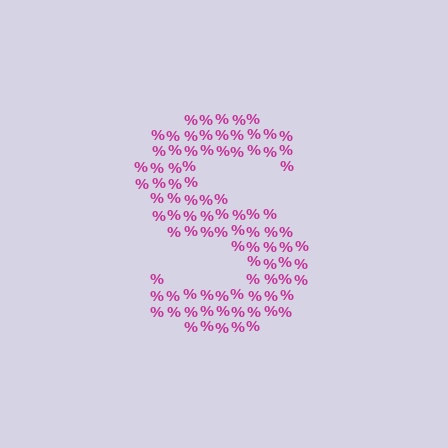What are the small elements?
The small elements are percent signs.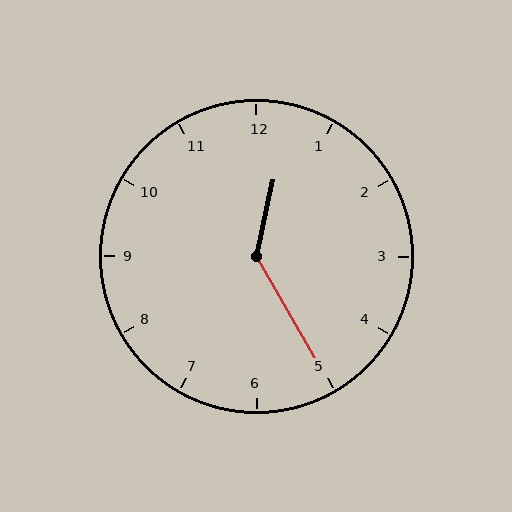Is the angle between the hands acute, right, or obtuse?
It is obtuse.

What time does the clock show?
12:25.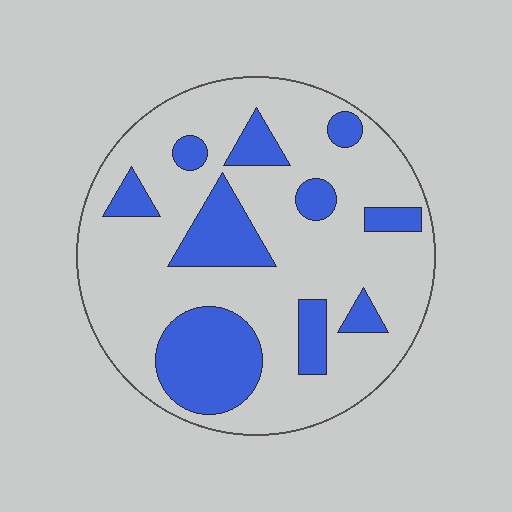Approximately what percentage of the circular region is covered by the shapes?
Approximately 25%.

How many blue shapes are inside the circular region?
10.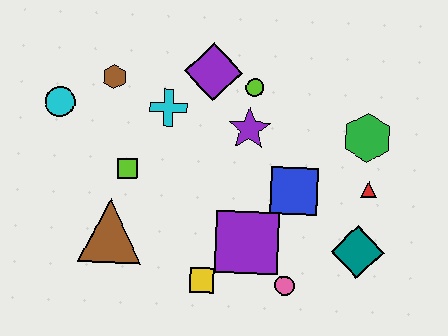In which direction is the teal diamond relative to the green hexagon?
The teal diamond is below the green hexagon.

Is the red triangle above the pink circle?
Yes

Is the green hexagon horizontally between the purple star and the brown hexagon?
No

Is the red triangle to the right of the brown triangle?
Yes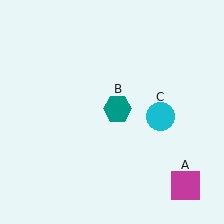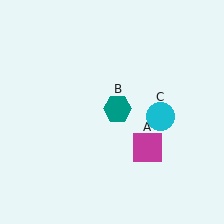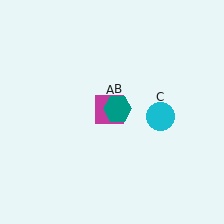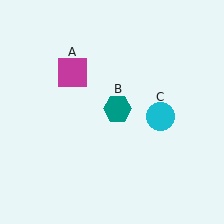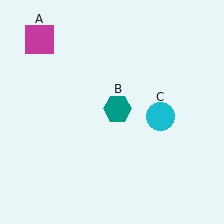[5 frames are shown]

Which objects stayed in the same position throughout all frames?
Teal hexagon (object B) and cyan circle (object C) remained stationary.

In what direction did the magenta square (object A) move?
The magenta square (object A) moved up and to the left.